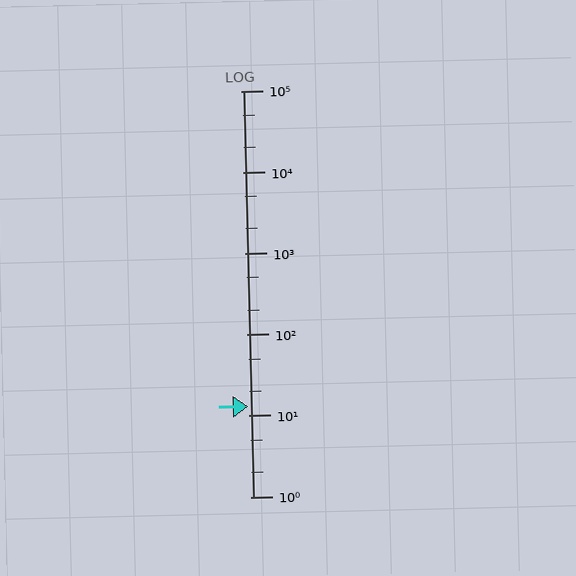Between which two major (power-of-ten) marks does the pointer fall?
The pointer is between 10 and 100.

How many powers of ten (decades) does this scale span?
The scale spans 5 decades, from 1 to 100000.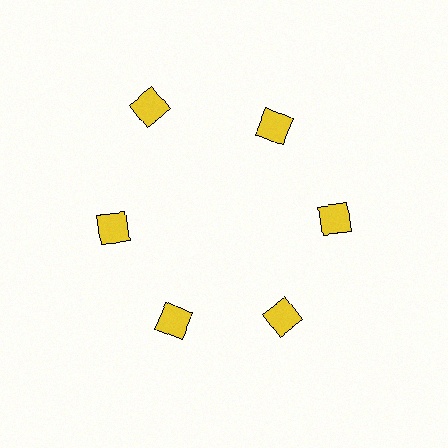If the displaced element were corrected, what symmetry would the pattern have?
It would have 6-fold rotational symmetry — the pattern would map onto itself every 60 degrees.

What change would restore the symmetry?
The symmetry would be restored by moving it inward, back onto the ring so that all 6 squares sit at equal angles and equal distance from the center.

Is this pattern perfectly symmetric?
No. The 6 yellow squares are arranged in a ring, but one element near the 11 o'clock position is pushed outward from the center, breaking the 6-fold rotational symmetry.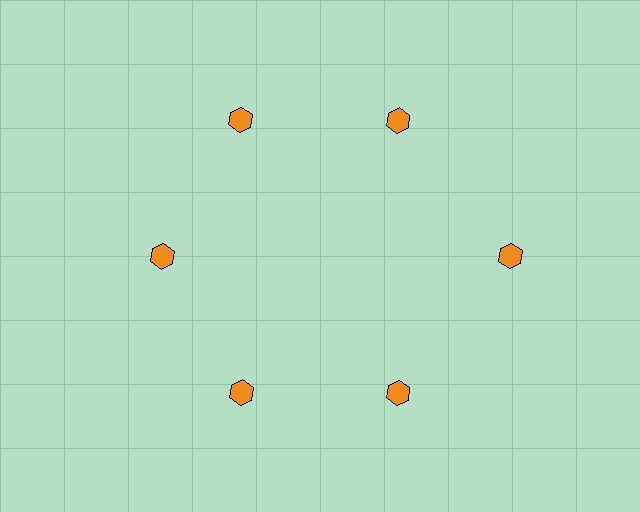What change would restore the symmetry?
The symmetry would be restored by moving it inward, back onto the ring so that all 6 hexagons sit at equal angles and equal distance from the center.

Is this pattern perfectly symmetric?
No. The 6 orange hexagons are arranged in a ring, but one element near the 3 o'clock position is pushed outward from the center, breaking the 6-fold rotational symmetry.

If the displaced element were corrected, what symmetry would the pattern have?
It would have 6-fold rotational symmetry — the pattern would map onto itself every 60 degrees.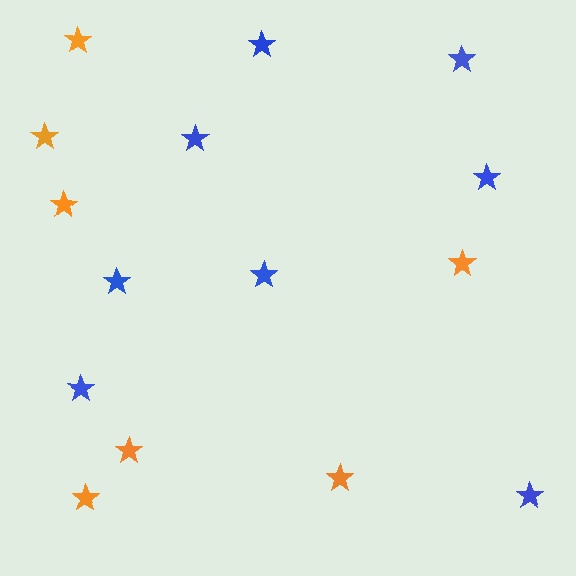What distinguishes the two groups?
There are 2 groups: one group of blue stars (8) and one group of orange stars (7).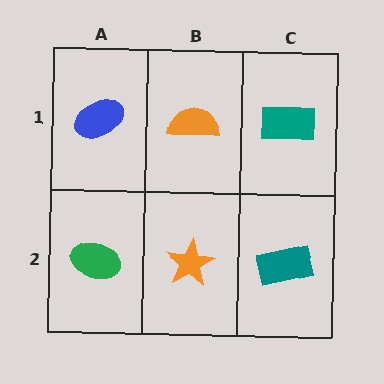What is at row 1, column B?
An orange semicircle.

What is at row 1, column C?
A teal rectangle.